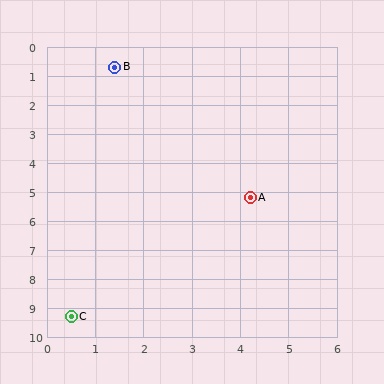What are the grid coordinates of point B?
Point B is at approximately (1.4, 0.7).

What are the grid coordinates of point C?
Point C is at approximately (0.5, 9.3).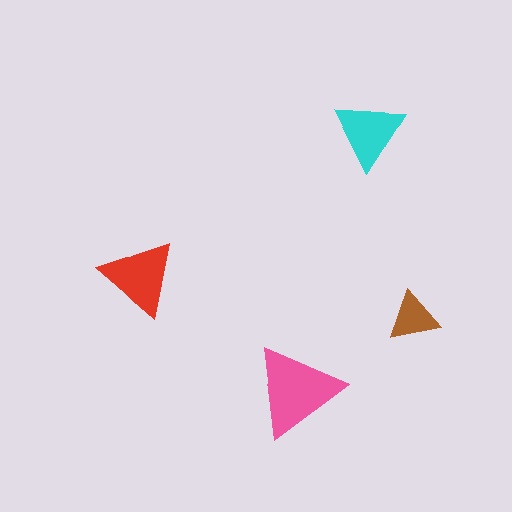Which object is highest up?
The cyan triangle is topmost.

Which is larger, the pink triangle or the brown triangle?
The pink one.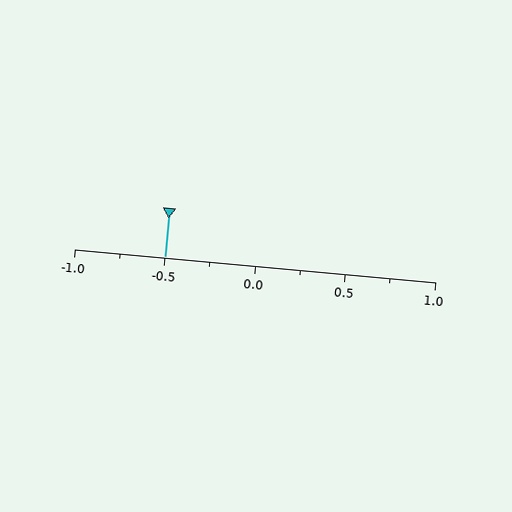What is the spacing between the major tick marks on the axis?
The major ticks are spaced 0.5 apart.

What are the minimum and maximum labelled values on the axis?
The axis runs from -1.0 to 1.0.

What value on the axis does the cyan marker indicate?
The marker indicates approximately -0.5.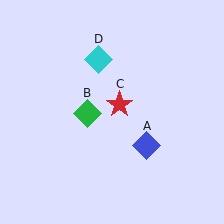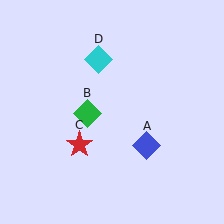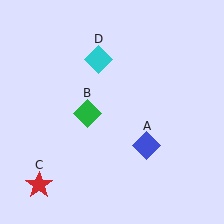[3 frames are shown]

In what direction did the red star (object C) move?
The red star (object C) moved down and to the left.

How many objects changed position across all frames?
1 object changed position: red star (object C).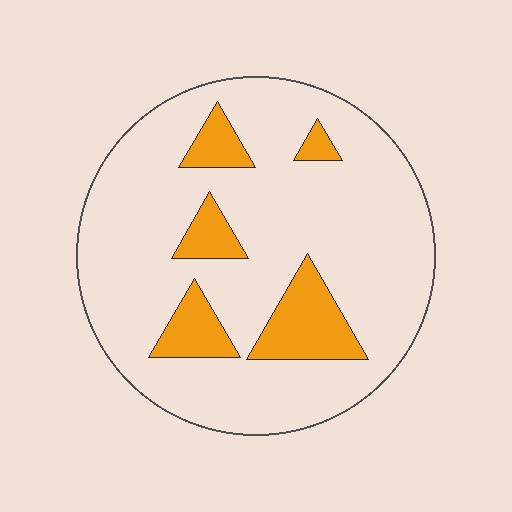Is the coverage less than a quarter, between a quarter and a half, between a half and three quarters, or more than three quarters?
Less than a quarter.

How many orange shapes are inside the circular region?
5.